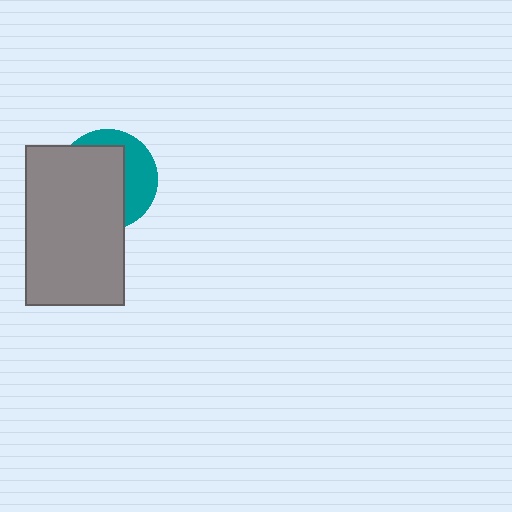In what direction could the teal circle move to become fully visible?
The teal circle could move right. That would shift it out from behind the gray rectangle entirely.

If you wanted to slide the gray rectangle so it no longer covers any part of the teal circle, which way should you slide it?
Slide it left — that is the most direct way to separate the two shapes.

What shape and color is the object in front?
The object in front is a gray rectangle.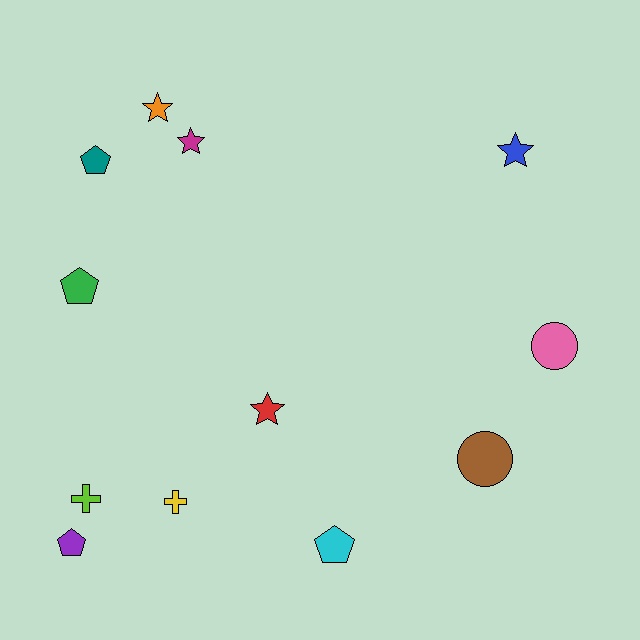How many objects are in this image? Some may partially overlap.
There are 12 objects.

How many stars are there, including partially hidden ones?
There are 4 stars.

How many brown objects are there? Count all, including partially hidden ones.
There is 1 brown object.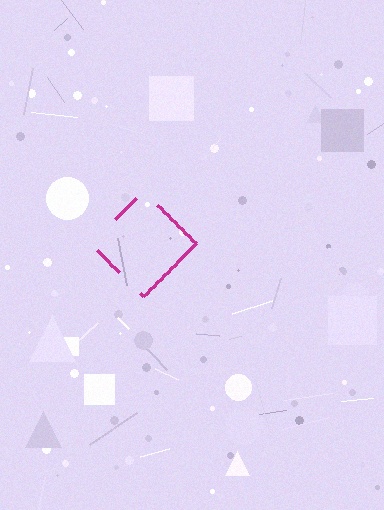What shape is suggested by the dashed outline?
The dashed outline suggests a diamond.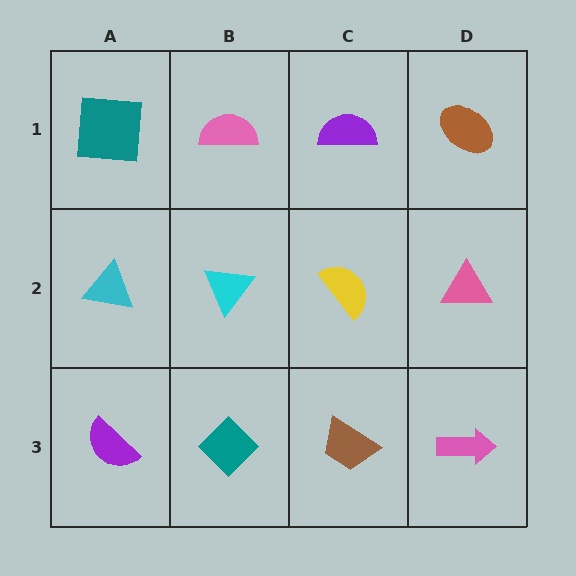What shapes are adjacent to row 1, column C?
A yellow semicircle (row 2, column C), a pink semicircle (row 1, column B), a brown ellipse (row 1, column D).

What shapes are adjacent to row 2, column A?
A teal square (row 1, column A), a purple semicircle (row 3, column A), a cyan triangle (row 2, column B).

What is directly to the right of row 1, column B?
A purple semicircle.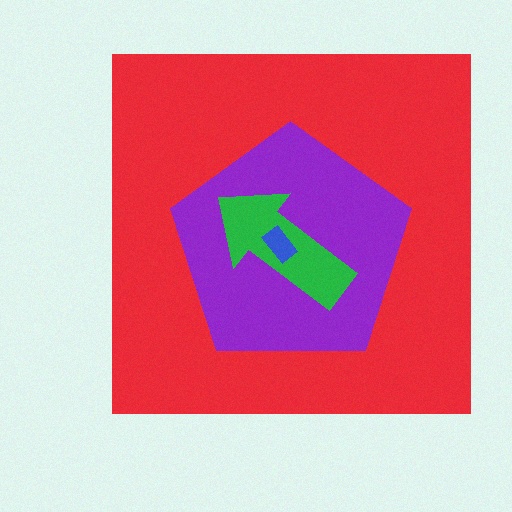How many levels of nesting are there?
4.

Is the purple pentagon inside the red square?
Yes.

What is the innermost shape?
The blue rectangle.